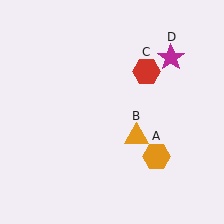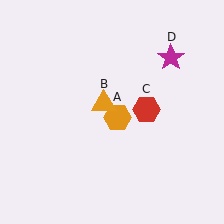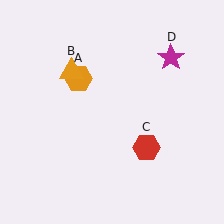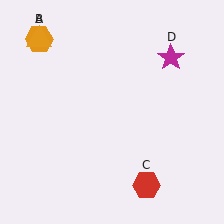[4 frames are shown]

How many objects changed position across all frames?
3 objects changed position: orange hexagon (object A), orange triangle (object B), red hexagon (object C).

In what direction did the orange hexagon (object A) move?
The orange hexagon (object A) moved up and to the left.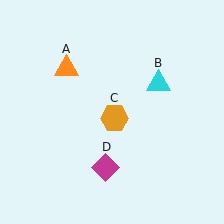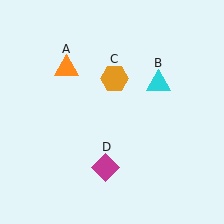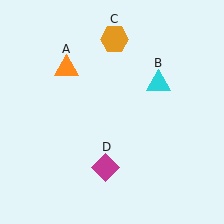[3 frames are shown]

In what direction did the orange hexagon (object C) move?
The orange hexagon (object C) moved up.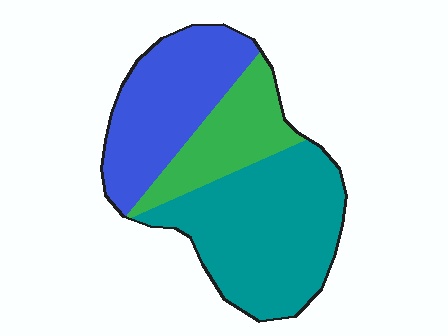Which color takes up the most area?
Teal, at roughly 45%.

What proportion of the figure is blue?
Blue covers 33% of the figure.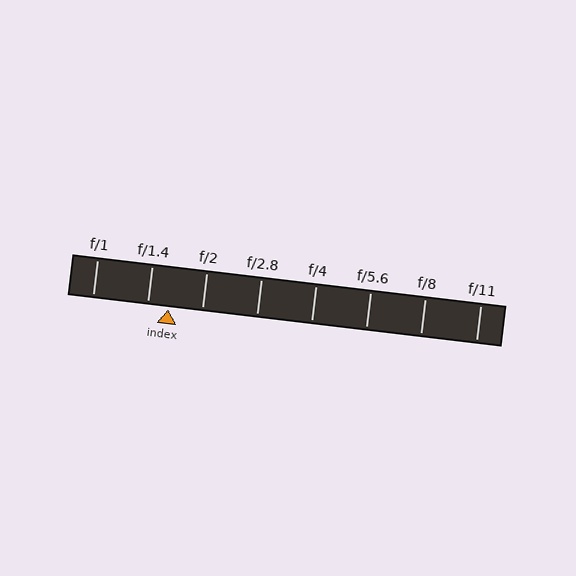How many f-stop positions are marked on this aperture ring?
There are 8 f-stop positions marked.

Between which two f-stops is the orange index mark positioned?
The index mark is between f/1.4 and f/2.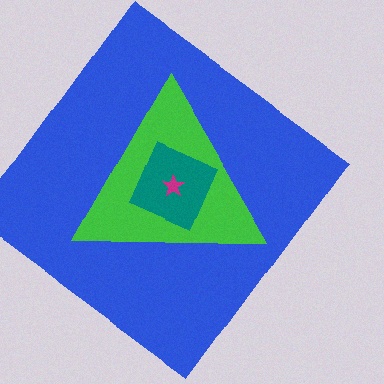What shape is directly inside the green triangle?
The teal diamond.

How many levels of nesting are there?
4.